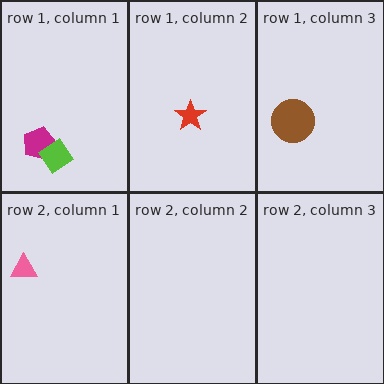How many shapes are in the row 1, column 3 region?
1.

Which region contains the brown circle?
The row 1, column 3 region.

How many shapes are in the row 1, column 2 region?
1.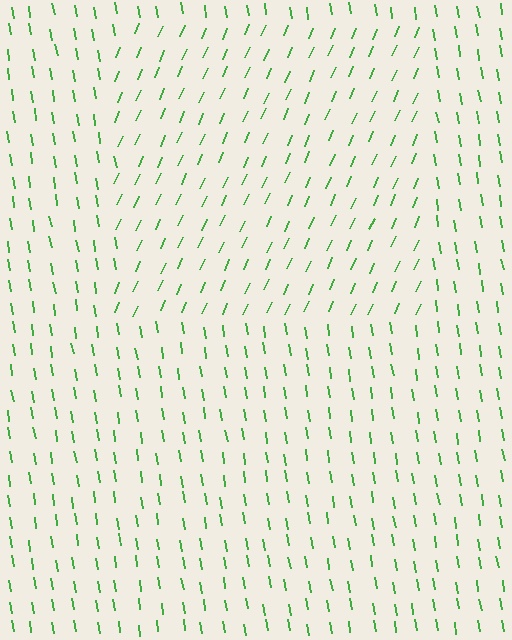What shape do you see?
I see a rectangle.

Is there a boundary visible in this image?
Yes, there is a texture boundary formed by a change in line orientation.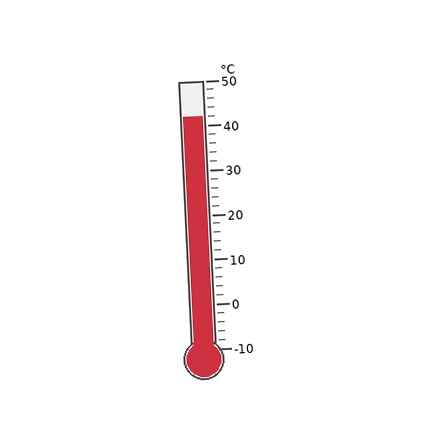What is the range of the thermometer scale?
The thermometer scale ranges from -10°C to 50°C.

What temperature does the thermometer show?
The thermometer shows approximately 42°C.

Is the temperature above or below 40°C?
The temperature is above 40°C.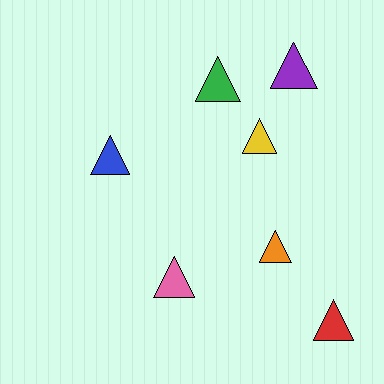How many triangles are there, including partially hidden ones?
There are 7 triangles.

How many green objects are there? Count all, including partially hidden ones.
There is 1 green object.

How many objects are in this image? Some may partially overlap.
There are 7 objects.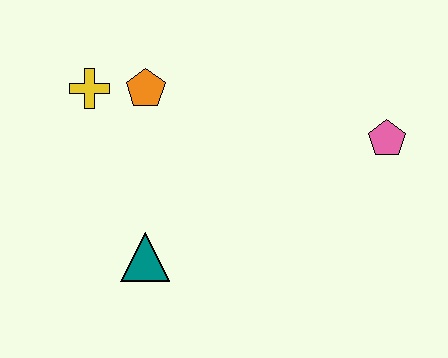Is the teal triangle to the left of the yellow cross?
No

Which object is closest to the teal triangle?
The orange pentagon is closest to the teal triangle.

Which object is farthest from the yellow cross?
The pink pentagon is farthest from the yellow cross.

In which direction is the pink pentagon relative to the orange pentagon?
The pink pentagon is to the right of the orange pentagon.